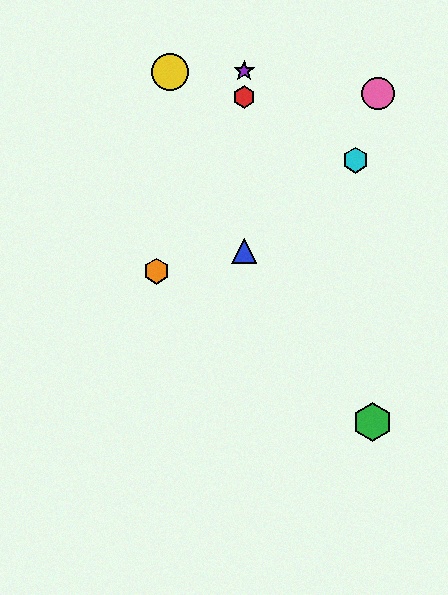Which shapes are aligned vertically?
The red hexagon, the blue triangle, the purple star are aligned vertically.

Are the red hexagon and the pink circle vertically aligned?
No, the red hexagon is at x≈244 and the pink circle is at x≈378.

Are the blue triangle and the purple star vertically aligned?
Yes, both are at x≈244.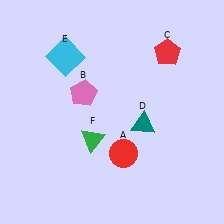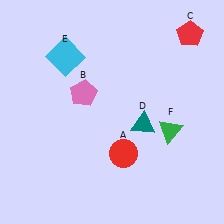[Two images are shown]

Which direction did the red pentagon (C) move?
The red pentagon (C) moved right.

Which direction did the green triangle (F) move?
The green triangle (F) moved right.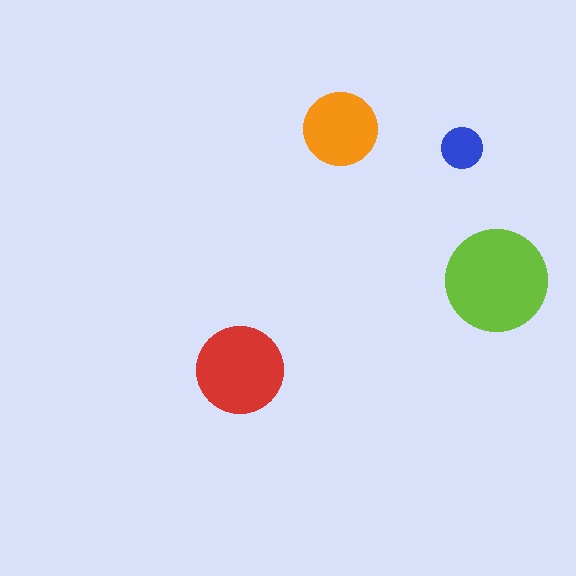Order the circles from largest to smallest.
the lime one, the red one, the orange one, the blue one.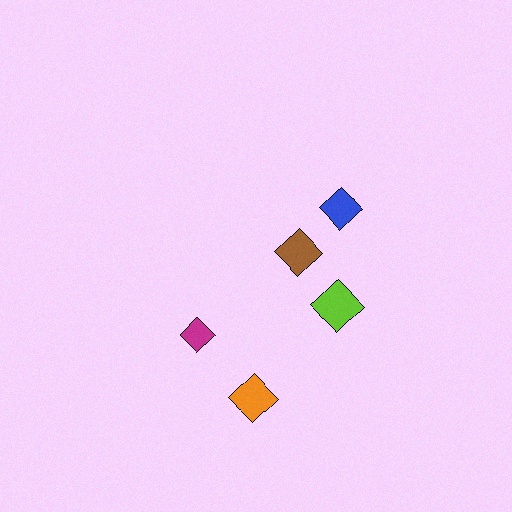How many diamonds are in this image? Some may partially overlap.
There are 5 diamonds.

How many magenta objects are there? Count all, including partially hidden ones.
There is 1 magenta object.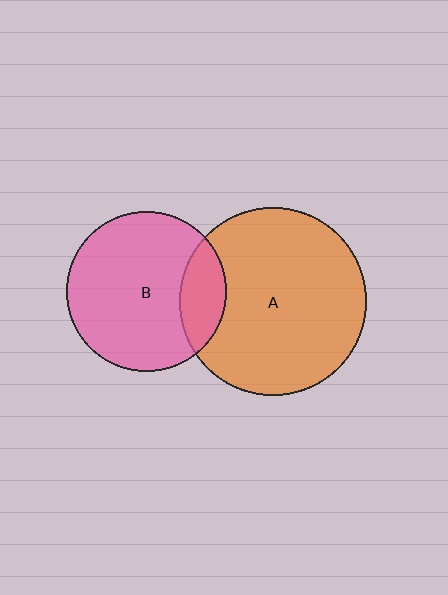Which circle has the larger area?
Circle A (orange).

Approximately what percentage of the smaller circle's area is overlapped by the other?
Approximately 20%.